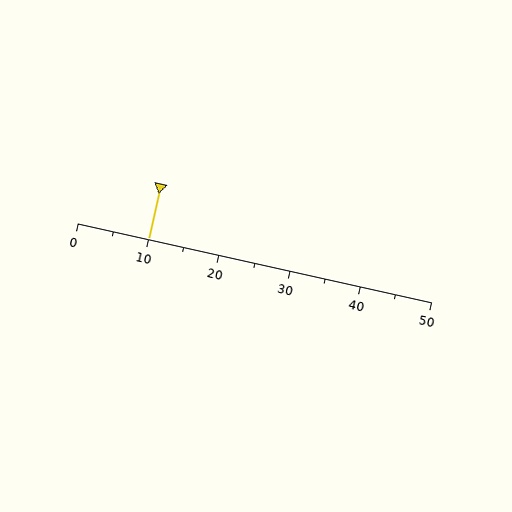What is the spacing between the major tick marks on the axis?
The major ticks are spaced 10 apart.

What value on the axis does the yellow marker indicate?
The marker indicates approximately 10.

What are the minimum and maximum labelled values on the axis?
The axis runs from 0 to 50.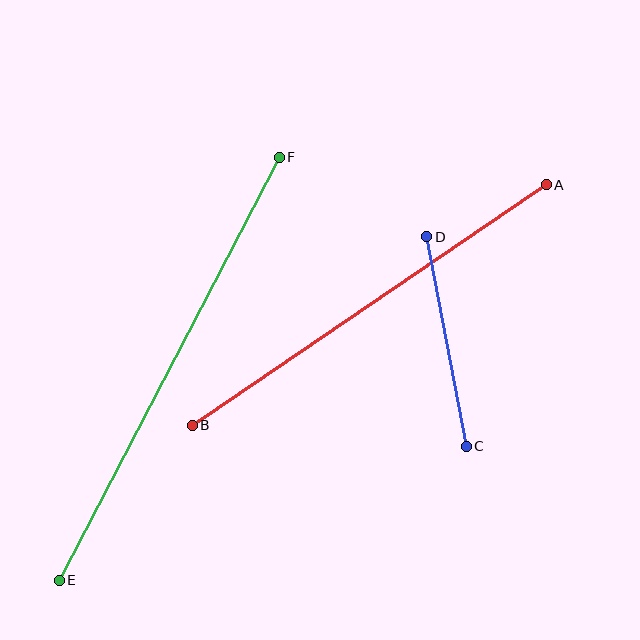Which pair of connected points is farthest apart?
Points E and F are farthest apart.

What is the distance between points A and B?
The distance is approximately 428 pixels.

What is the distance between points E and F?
The distance is approximately 477 pixels.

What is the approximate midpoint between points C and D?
The midpoint is at approximately (446, 342) pixels.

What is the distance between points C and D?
The distance is approximately 213 pixels.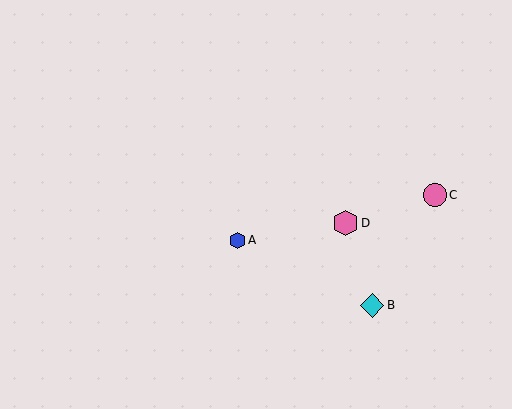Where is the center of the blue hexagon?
The center of the blue hexagon is at (237, 240).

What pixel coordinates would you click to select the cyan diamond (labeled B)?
Click at (372, 305) to select the cyan diamond B.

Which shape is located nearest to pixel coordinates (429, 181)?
The pink circle (labeled C) at (435, 195) is nearest to that location.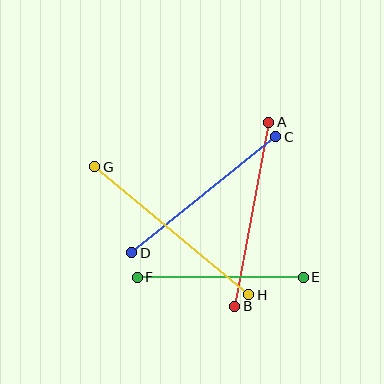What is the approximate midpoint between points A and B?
The midpoint is at approximately (252, 214) pixels.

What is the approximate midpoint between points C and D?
The midpoint is at approximately (204, 195) pixels.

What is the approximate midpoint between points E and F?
The midpoint is at approximately (220, 277) pixels.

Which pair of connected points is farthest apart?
Points G and H are farthest apart.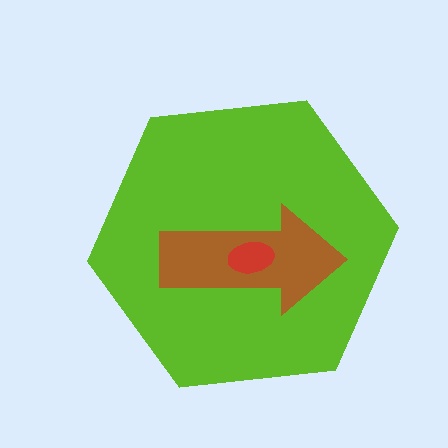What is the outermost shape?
The lime hexagon.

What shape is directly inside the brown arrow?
The red ellipse.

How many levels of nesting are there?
3.